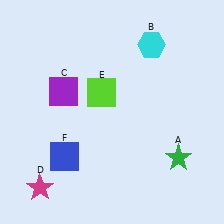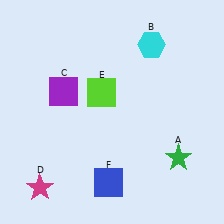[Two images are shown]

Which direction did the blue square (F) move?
The blue square (F) moved right.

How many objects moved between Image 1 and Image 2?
1 object moved between the two images.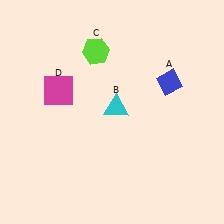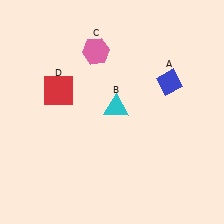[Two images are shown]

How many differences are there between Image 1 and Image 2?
There are 2 differences between the two images.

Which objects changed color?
C changed from lime to pink. D changed from magenta to red.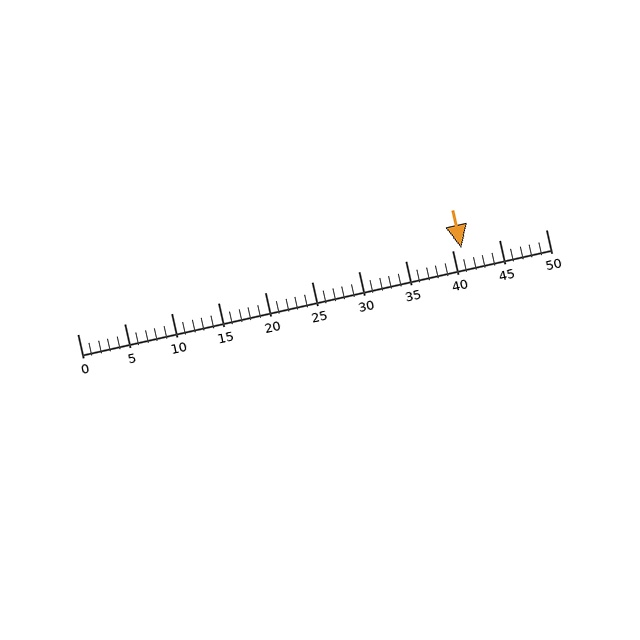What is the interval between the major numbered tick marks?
The major tick marks are spaced 5 units apart.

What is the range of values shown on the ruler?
The ruler shows values from 0 to 50.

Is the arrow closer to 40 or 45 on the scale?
The arrow is closer to 40.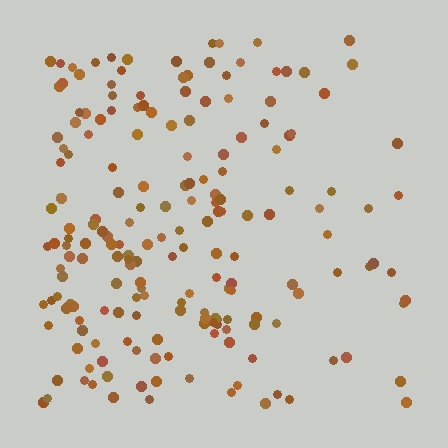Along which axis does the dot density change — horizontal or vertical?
Horizontal.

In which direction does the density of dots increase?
From right to left, with the left side densest.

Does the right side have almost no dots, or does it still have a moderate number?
Still a moderate number, just noticeably fewer than the left.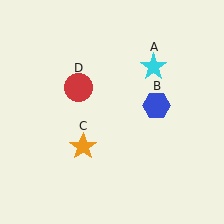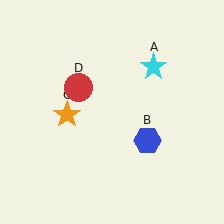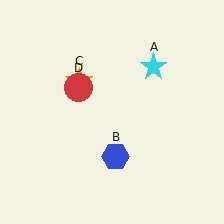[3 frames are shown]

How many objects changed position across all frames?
2 objects changed position: blue hexagon (object B), orange star (object C).